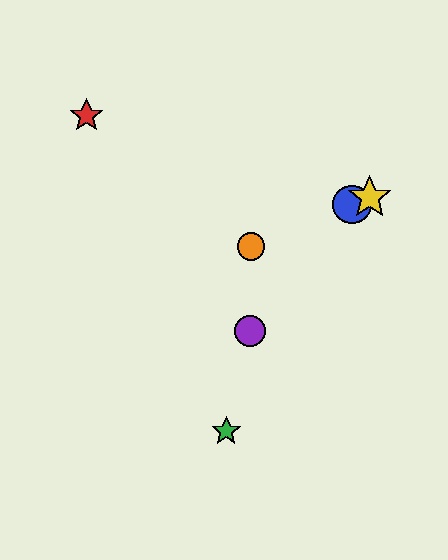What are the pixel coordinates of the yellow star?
The yellow star is at (370, 197).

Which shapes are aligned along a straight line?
The blue circle, the yellow star, the orange circle are aligned along a straight line.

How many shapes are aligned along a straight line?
3 shapes (the blue circle, the yellow star, the orange circle) are aligned along a straight line.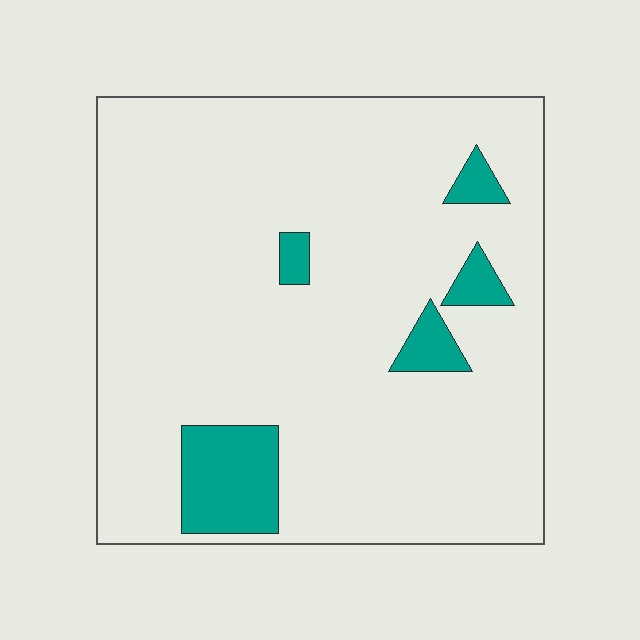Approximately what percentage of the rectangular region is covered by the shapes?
Approximately 10%.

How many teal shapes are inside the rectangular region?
5.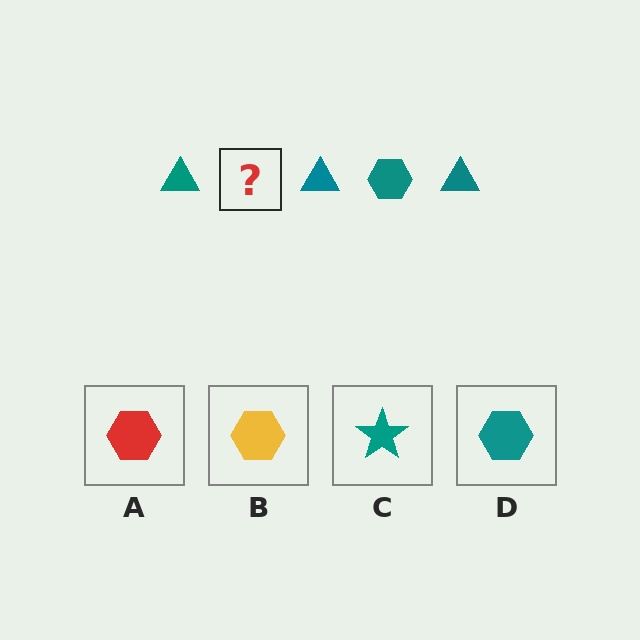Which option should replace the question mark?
Option D.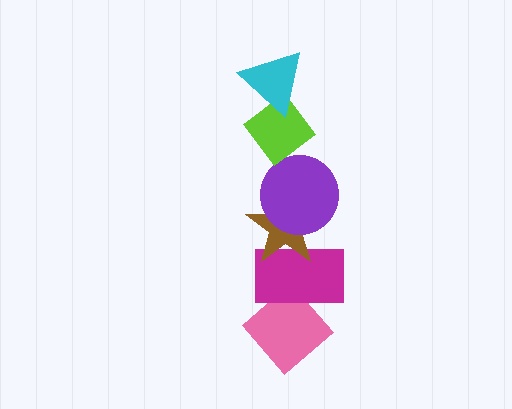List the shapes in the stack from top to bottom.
From top to bottom: the cyan triangle, the lime diamond, the purple circle, the brown star, the magenta rectangle, the pink diamond.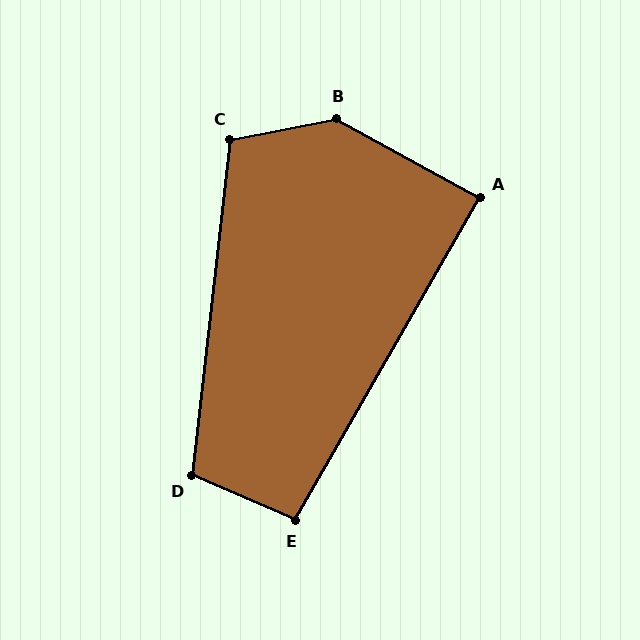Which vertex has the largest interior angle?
B, at approximately 140 degrees.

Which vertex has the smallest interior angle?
A, at approximately 89 degrees.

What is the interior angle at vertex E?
Approximately 97 degrees (obtuse).